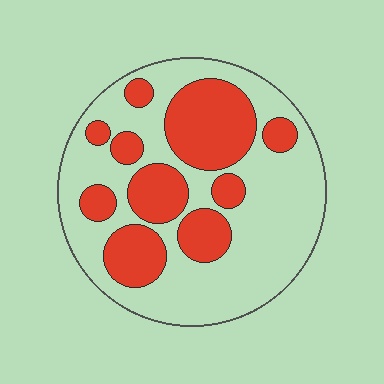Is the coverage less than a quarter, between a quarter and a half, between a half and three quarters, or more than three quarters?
Between a quarter and a half.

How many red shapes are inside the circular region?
10.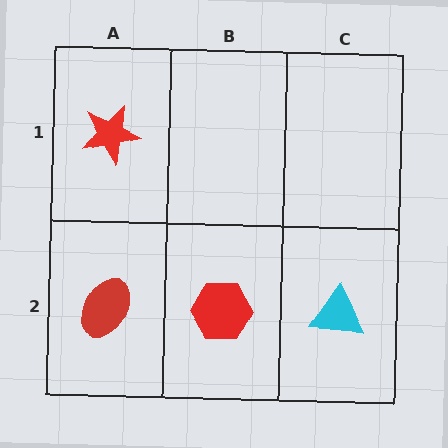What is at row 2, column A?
A red ellipse.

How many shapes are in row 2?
3 shapes.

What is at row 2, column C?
A cyan triangle.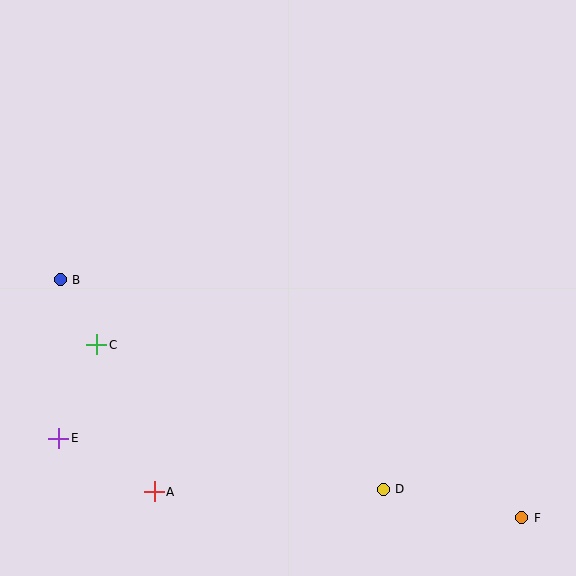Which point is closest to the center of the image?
Point C at (97, 345) is closest to the center.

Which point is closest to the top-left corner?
Point B is closest to the top-left corner.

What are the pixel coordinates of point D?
Point D is at (383, 489).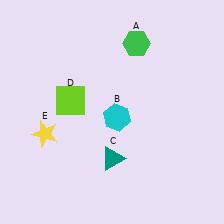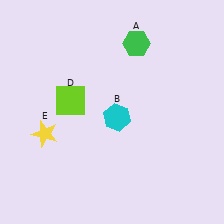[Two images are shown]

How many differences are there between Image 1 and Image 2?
There is 1 difference between the two images.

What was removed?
The teal triangle (C) was removed in Image 2.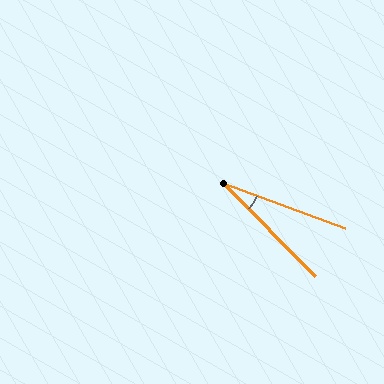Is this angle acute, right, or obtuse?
It is acute.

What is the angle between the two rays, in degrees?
Approximately 25 degrees.